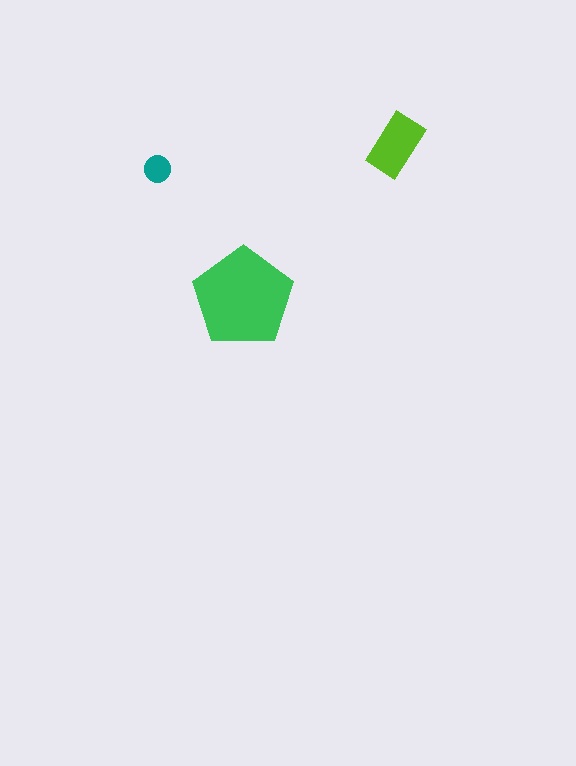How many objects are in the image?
There are 3 objects in the image.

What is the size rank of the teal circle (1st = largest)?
3rd.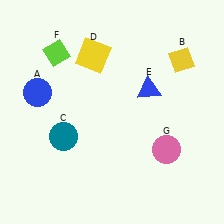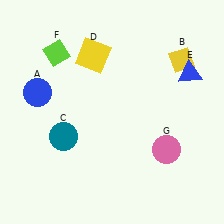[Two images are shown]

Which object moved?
The blue triangle (E) moved right.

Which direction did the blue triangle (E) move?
The blue triangle (E) moved right.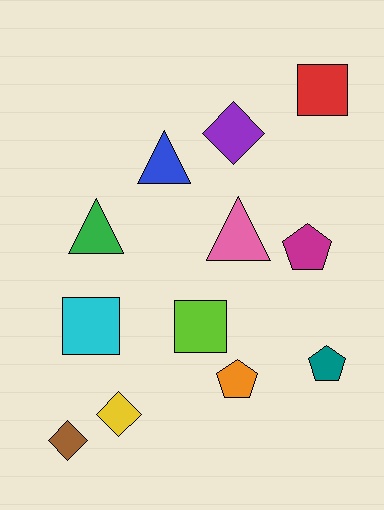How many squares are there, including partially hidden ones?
There are 3 squares.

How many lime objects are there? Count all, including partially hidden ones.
There is 1 lime object.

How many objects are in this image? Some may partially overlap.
There are 12 objects.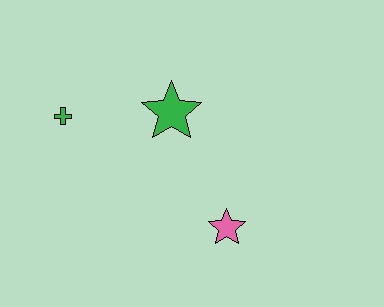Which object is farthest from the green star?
The pink star is farthest from the green star.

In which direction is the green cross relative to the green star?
The green cross is to the left of the green star.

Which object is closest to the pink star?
The green star is closest to the pink star.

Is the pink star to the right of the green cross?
Yes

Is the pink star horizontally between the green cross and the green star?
No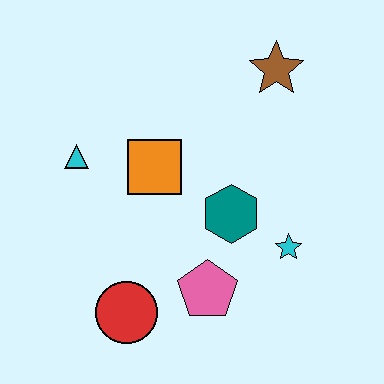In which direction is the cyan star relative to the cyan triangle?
The cyan star is to the right of the cyan triangle.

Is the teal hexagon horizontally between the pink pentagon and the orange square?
No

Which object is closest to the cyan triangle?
The orange square is closest to the cyan triangle.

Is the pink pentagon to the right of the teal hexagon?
No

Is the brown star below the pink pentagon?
No